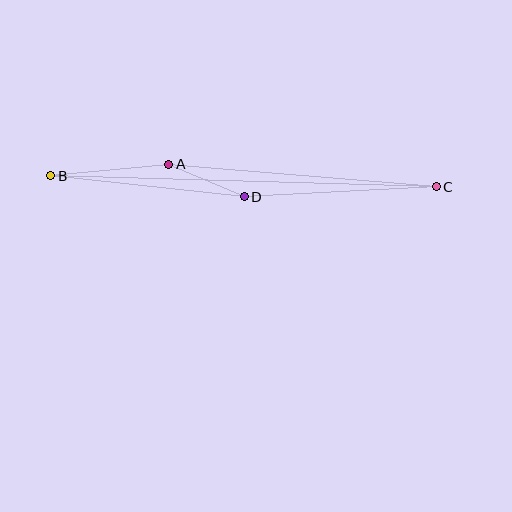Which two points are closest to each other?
Points A and D are closest to each other.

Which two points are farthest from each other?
Points B and C are farthest from each other.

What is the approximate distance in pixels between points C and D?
The distance between C and D is approximately 192 pixels.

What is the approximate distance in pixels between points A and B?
The distance between A and B is approximately 118 pixels.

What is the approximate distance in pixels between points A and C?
The distance between A and C is approximately 269 pixels.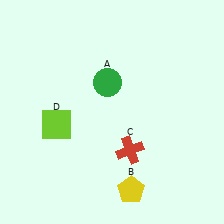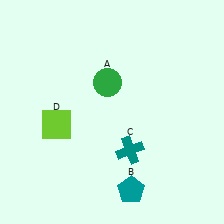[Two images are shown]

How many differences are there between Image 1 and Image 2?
There are 2 differences between the two images.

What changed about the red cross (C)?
In Image 1, C is red. In Image 2, it changed to teal.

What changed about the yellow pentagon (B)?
In Image 1, B is yellow. In Image 2, it changed to teal.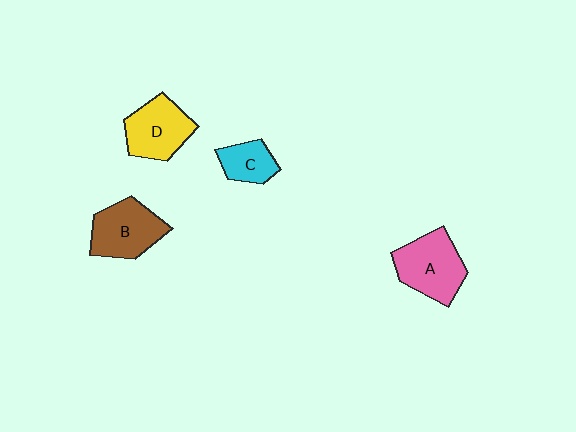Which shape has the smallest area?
Shape C (cyan).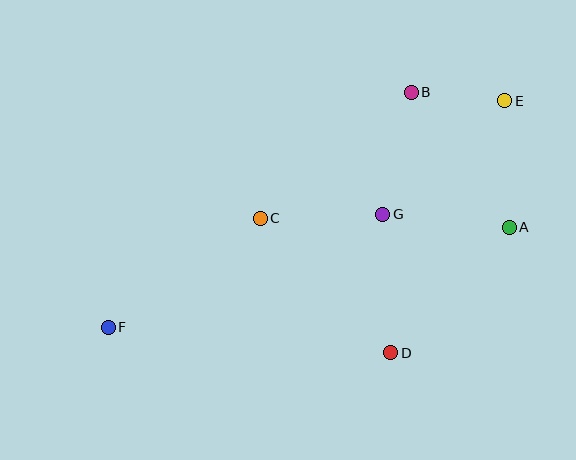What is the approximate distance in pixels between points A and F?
The distance between A and F is approximately 413 pixels.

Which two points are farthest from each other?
Points E and F are farthest from each other.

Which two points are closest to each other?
Points B and E are closest to each other.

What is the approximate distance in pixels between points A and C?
The distance between A and C is approximately 249 pixels.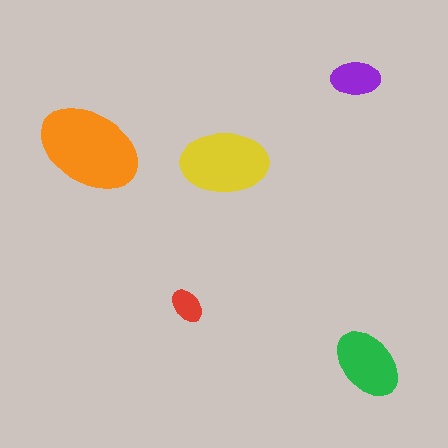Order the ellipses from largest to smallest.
the orange one, the yellow one, the green one, the purple one, the red one.